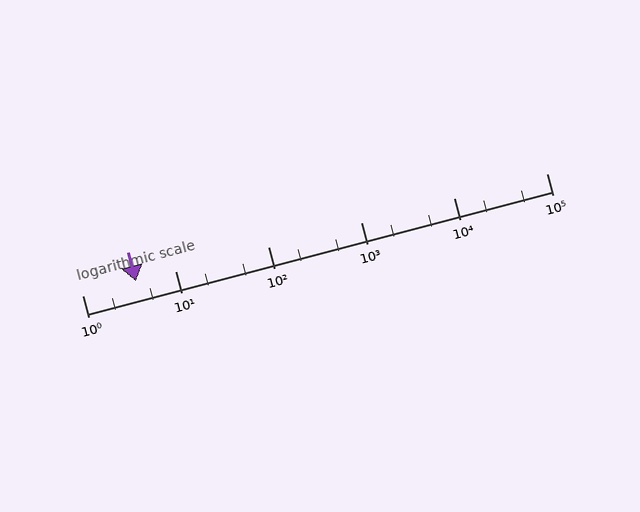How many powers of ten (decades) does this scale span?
The scale spans 5 decades, from 1 to 100000.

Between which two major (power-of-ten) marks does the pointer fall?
The pointer is between 1 and 10.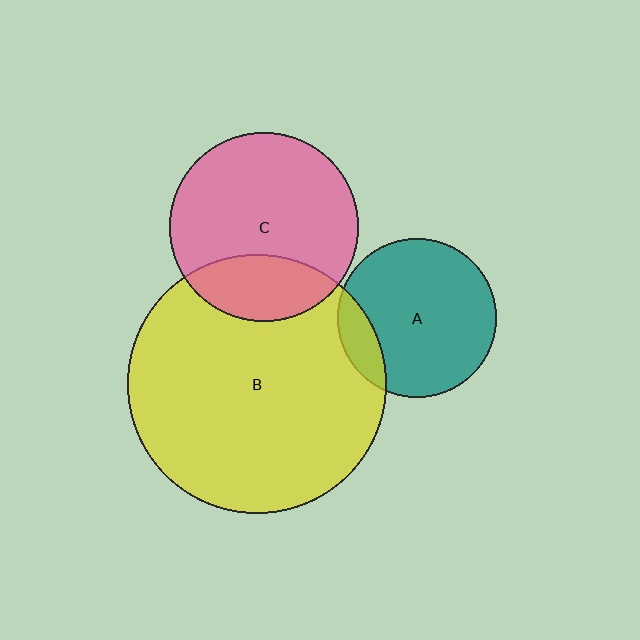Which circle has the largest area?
Circle B (yellow).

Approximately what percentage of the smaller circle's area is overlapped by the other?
Approximately 25%.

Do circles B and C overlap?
Yes.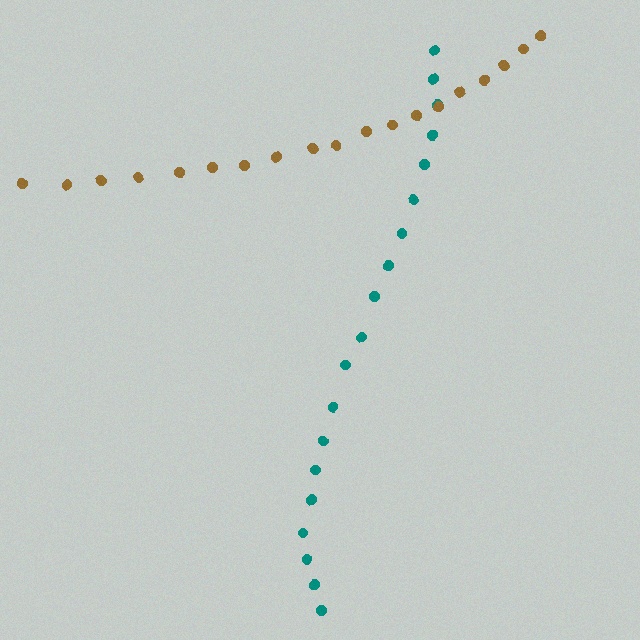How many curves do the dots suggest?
There are 2 distinct paths.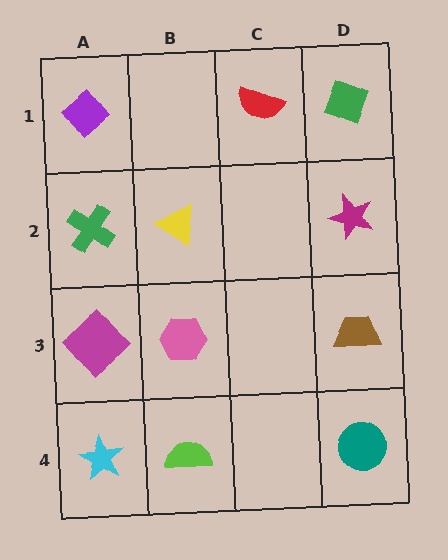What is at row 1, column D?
A green diamond.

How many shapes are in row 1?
3 shapes.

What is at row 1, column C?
A red semicircle.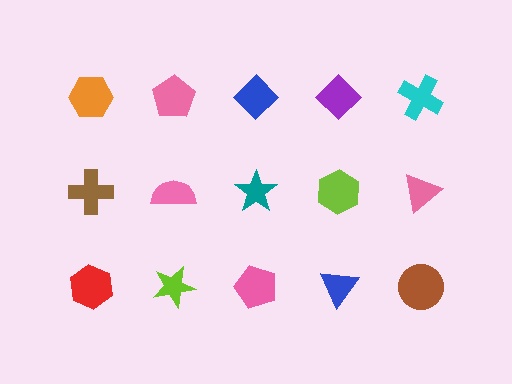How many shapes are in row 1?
5 shapes.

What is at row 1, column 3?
A blue diamond.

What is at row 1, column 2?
A pink pentagon.